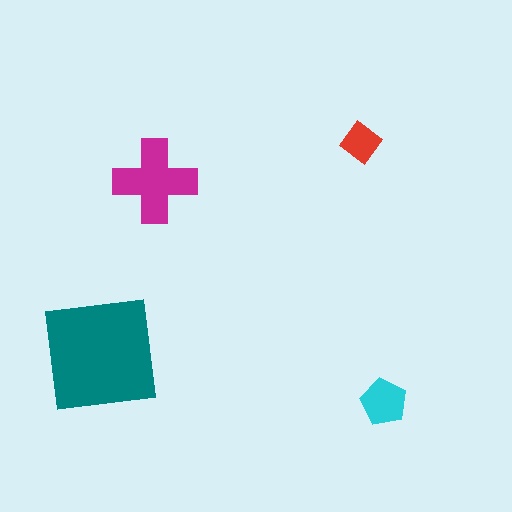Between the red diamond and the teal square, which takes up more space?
The teal square.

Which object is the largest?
The teal square.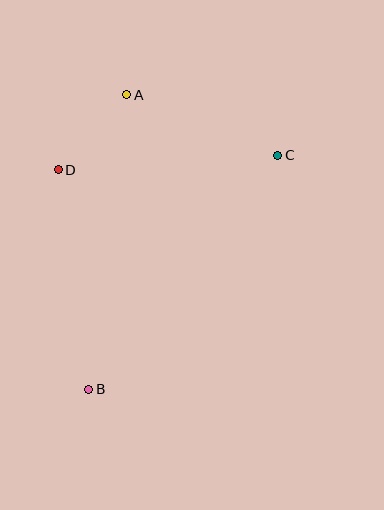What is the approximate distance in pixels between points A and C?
The distance between A and C is approximately 163 pixels.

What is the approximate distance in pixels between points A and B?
The distance between A and B is approximately 297 pixels.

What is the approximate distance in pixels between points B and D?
The distance between B and D is approximately 221 pixels.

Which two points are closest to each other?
Points A and D are closest to each other.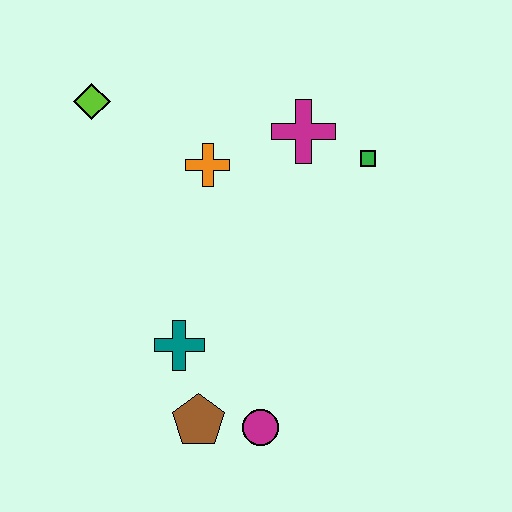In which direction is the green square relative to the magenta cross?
The green square is to the right of the magenta cross.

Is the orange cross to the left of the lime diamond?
No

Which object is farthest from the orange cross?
The magenta circle is farthest from the orange cross.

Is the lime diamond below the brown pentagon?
No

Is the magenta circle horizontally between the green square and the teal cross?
Yes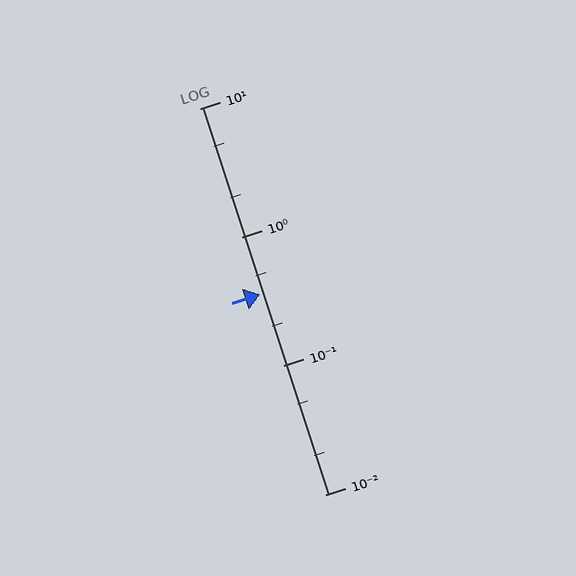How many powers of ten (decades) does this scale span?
The scale spans 3 decades, from 0.01 to 10.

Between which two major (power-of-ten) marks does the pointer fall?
The pointer is between 0.1 and 1.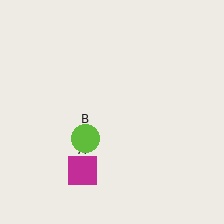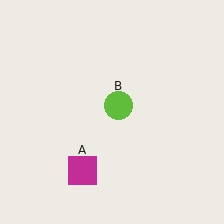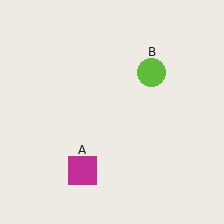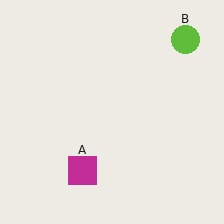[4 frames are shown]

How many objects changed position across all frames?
1 object changed position: lime circle (object B).